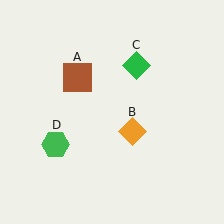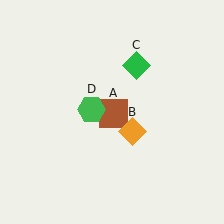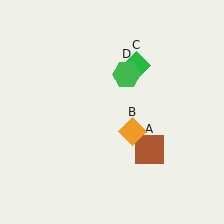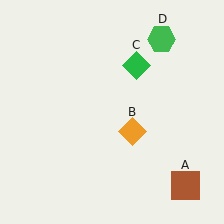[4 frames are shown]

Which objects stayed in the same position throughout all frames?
Orange diamond (object B) and green diamond (object C) remained stationary.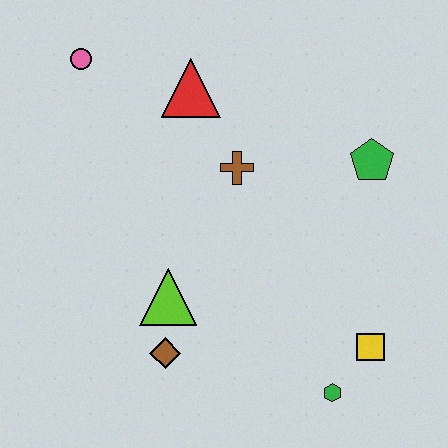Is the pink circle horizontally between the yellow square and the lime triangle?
No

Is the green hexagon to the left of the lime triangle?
No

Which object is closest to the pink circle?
The red triangle is closest to the pink circle.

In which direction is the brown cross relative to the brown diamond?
The brown cross is above the brown diamond.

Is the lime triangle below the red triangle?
Yes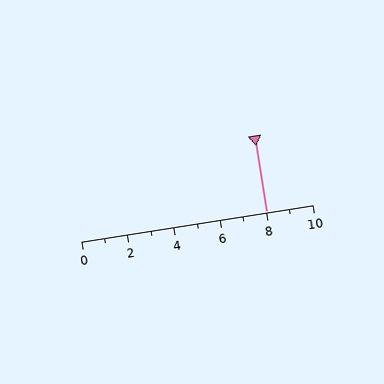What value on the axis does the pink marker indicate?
The marker indicates approximately 8.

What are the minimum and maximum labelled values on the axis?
The axis runs from 0 to 10.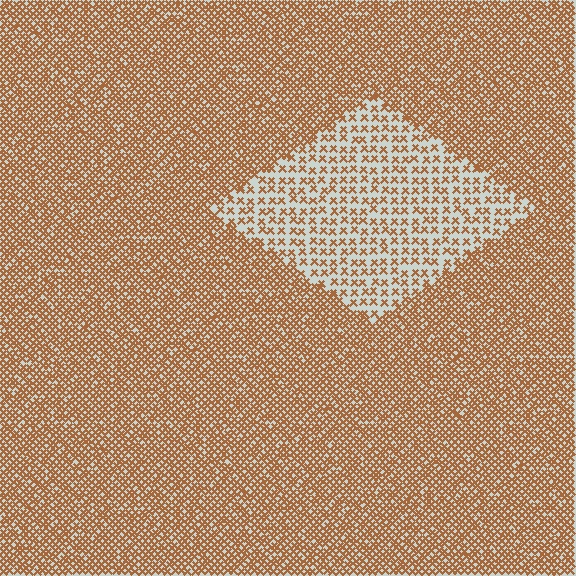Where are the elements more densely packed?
The elements are more densely packed outside the diamond boundary.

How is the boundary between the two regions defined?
The boundary is defined by a change in element density (approximately 2.4x ratio). All elements are the same color, size, and shape.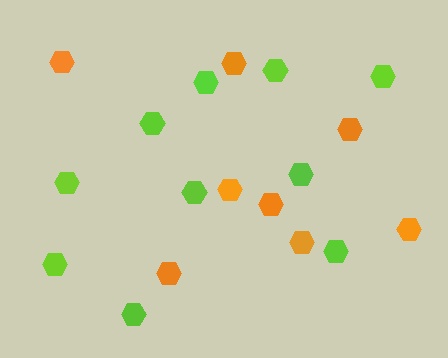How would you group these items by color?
There are 2 groups: one group of lime hexagons (10) and one group of orange hexagons (8).